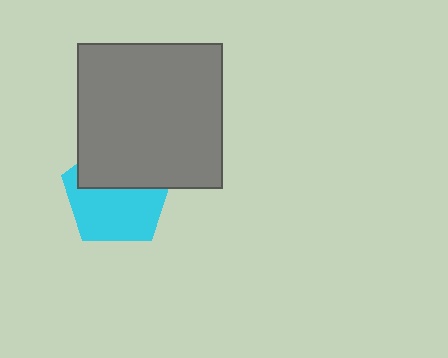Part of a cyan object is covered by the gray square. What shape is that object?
It is a pentagon.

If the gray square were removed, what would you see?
You would see the complete cyan pentagon.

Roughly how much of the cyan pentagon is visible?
About half of it is visible (roughly 58%).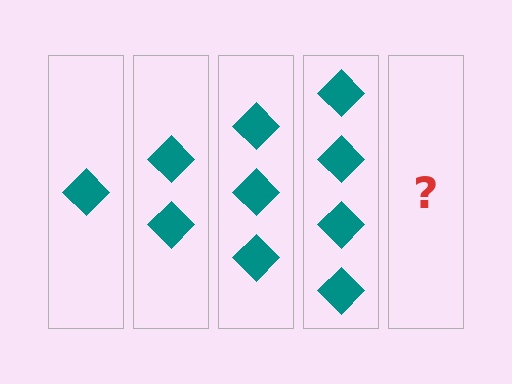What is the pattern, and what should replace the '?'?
The pattern is that each step adds one more diamond. The '?' should be 5 diamonds.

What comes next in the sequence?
The next element should be 5 diamonds.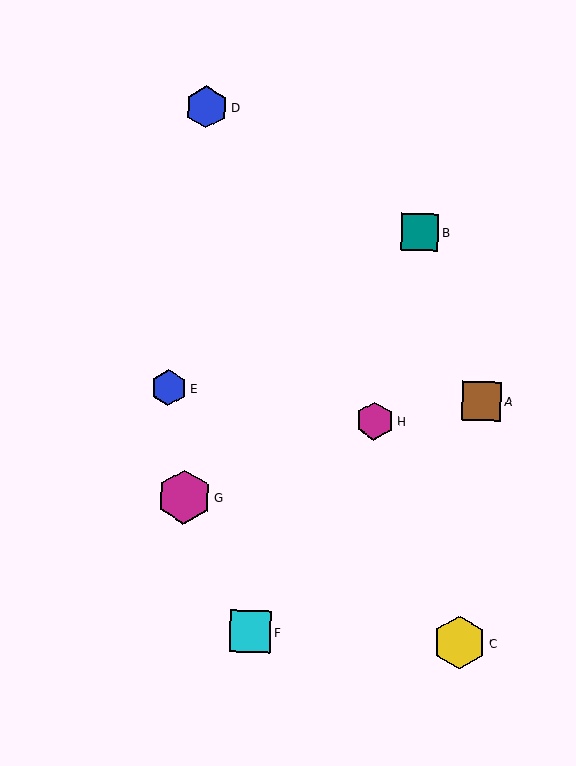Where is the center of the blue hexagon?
The center of the blue hexagon is at (168, 388).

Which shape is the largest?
The magenta hexagon (labeled G) is the largest.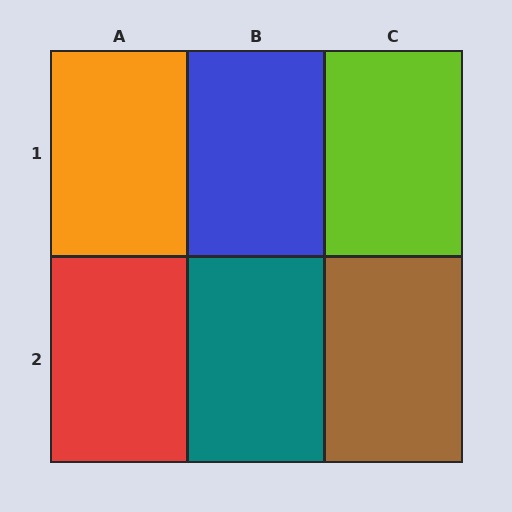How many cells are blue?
1 cell is blue.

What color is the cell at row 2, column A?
Red.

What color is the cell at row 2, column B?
Teal.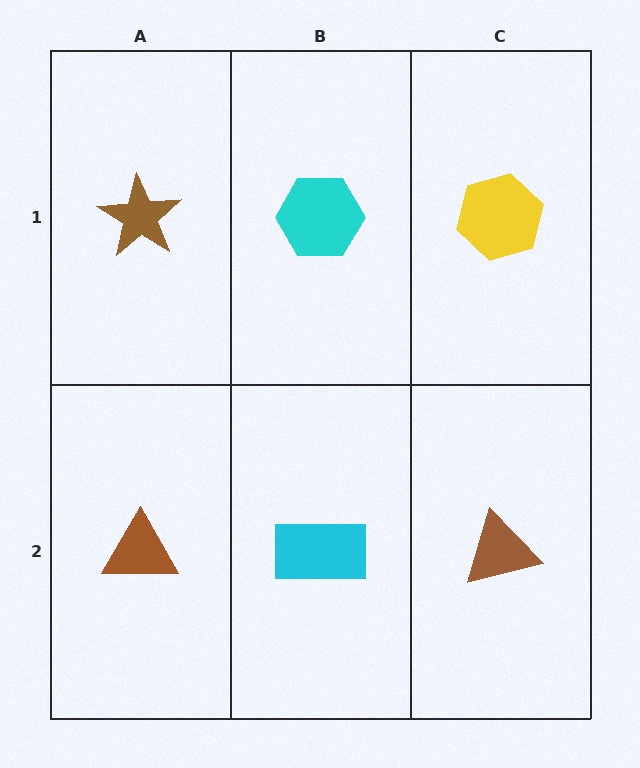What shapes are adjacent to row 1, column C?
A brown triangle (row 2, column C), a cyan hexagon (row 1, column B).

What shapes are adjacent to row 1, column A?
A brown triangle (row 2, column A), a cyan hexagon (row 1, column B).